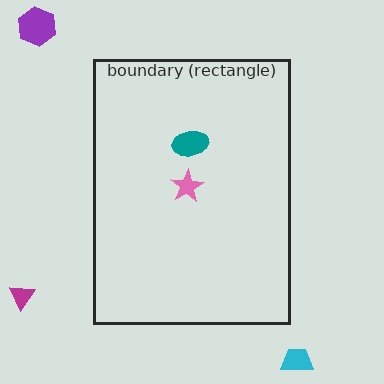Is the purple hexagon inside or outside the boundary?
Outside.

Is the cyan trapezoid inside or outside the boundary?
Outside.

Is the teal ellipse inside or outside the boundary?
Inside.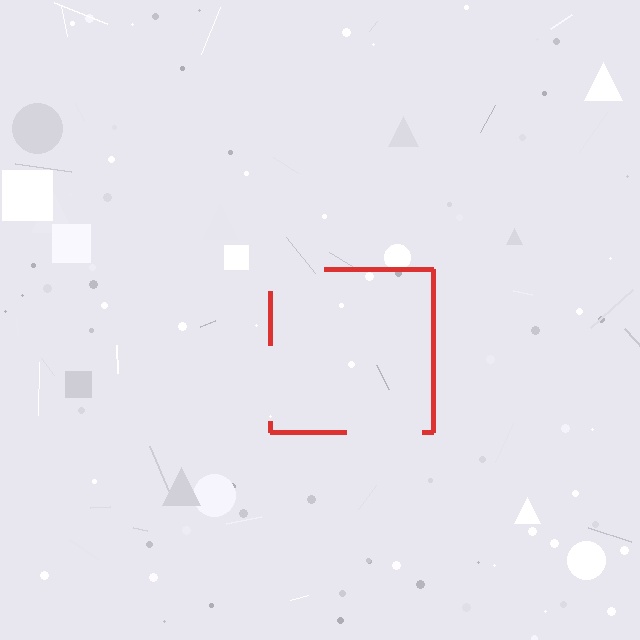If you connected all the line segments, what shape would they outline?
They would outline a square.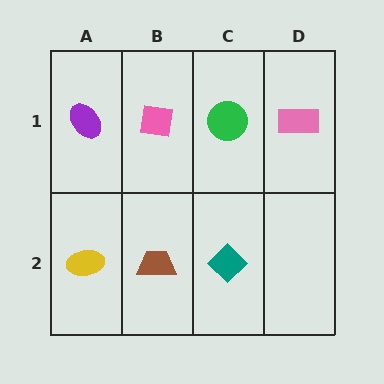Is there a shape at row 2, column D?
No, that cell is empty.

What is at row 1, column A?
A purple ellipse.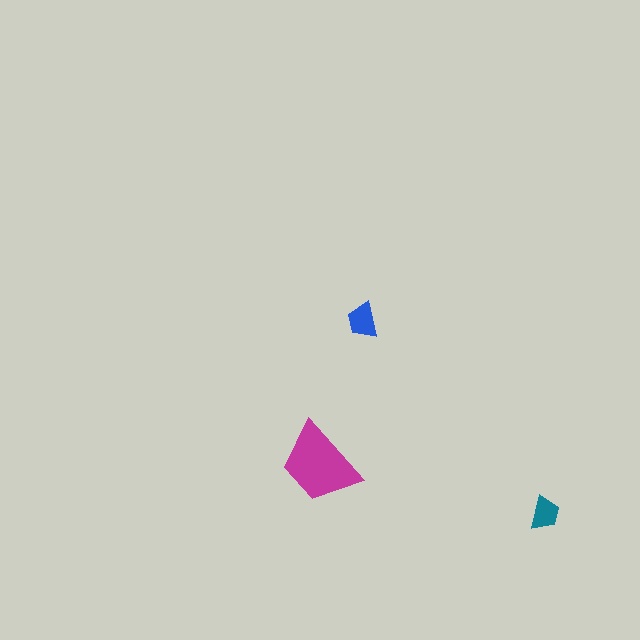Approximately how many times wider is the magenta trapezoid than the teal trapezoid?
About 2.5 times wider.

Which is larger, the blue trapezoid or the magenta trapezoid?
The magenta one.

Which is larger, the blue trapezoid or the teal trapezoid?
The blue one.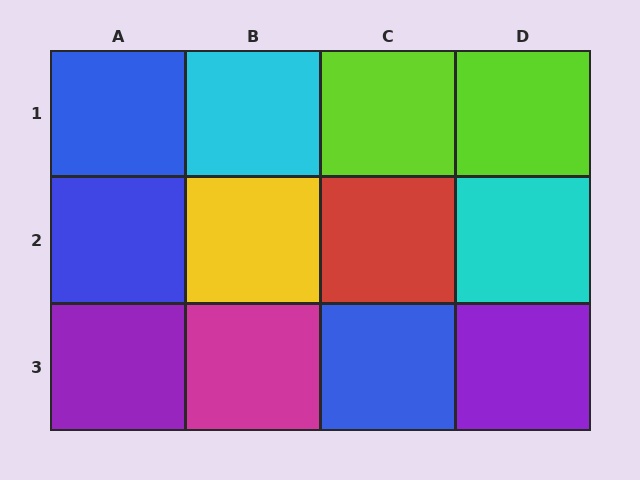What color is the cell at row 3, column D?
Purple.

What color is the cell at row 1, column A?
Blue.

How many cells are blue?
3 cells are blue.